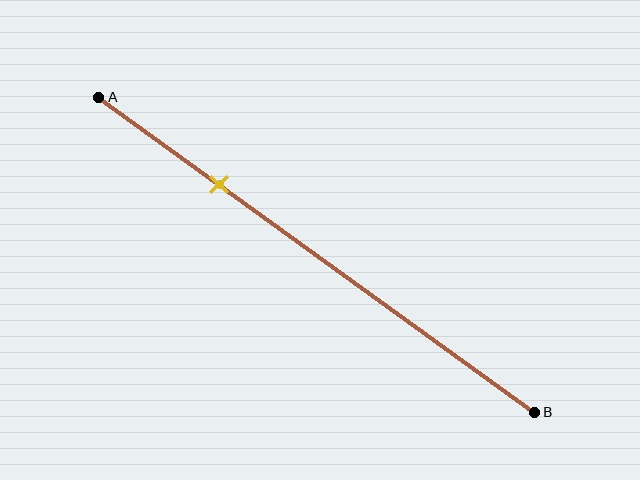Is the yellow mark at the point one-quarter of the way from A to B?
Yes, the mark is approximately at the one-quarter point.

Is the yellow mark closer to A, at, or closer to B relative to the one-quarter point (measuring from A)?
The yellow mark is approximately at the one-quarter point of segment AB.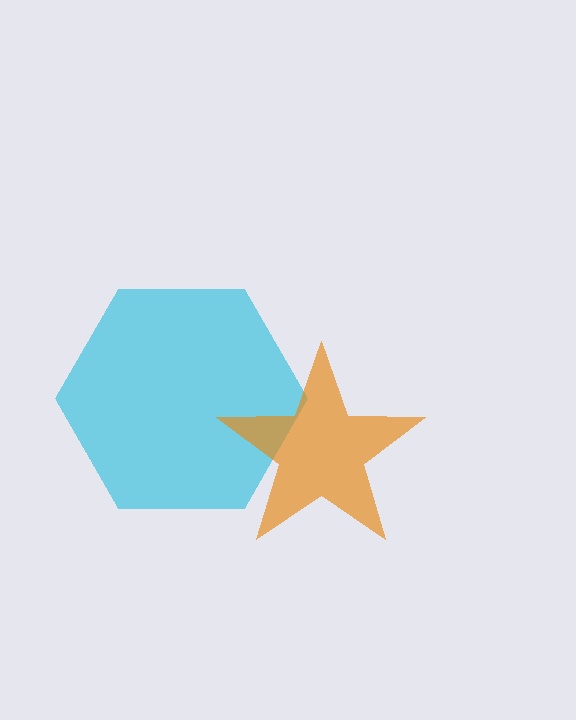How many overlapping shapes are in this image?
There are 2 overlapping shapes in the image.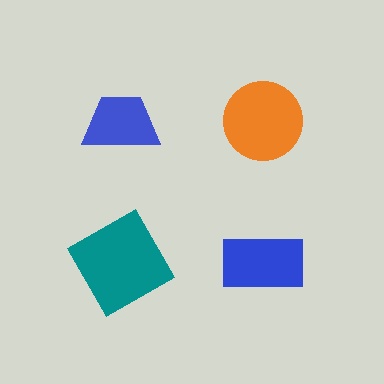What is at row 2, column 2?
A blue rectangle.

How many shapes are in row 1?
2 shapes.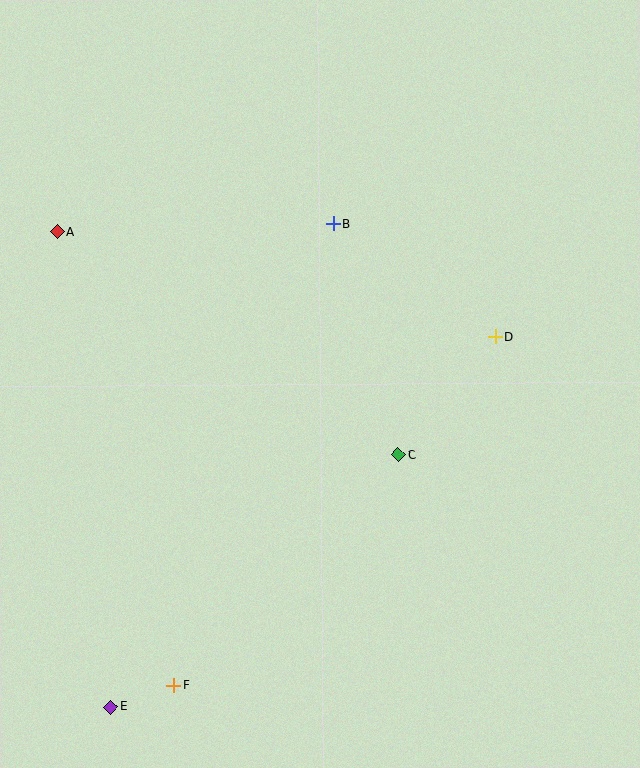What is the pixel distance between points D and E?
The distance between D and E is 534 pixels.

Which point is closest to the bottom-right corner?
Point C is closest to the bottom-right corner.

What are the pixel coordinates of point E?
Point E is at (111, 707).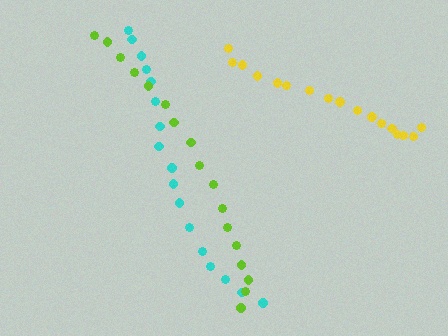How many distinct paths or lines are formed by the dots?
There are 3 distinct paths.